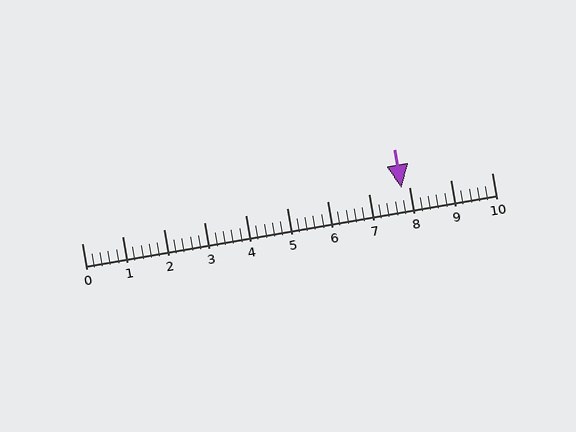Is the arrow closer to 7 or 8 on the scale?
The arrow is closer to 8.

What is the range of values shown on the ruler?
The ruler shows values from 0 to 10.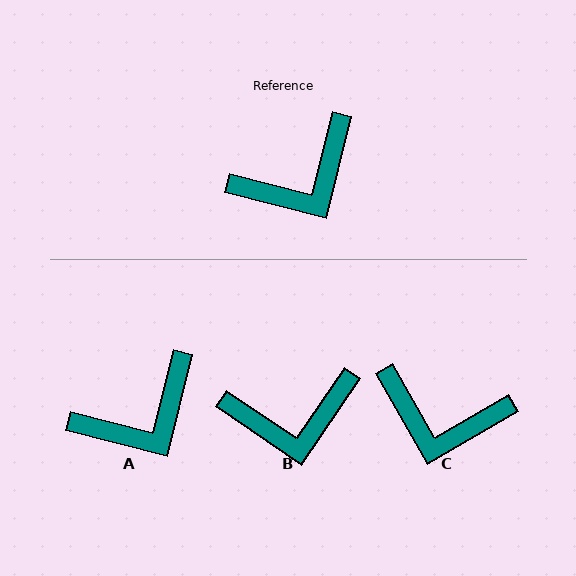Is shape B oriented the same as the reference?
No, it is off by about 20 degrees.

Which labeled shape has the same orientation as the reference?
A.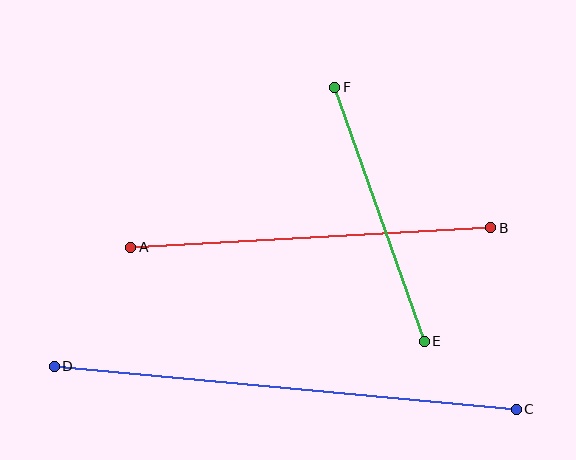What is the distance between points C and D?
The distance is approximately 464 pixels.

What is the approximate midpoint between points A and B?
The midpoint is at approximately (311, 238) pixels.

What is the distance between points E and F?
The distance is approximately 269 pixels.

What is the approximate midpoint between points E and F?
The midpoint is at approximately (380, 214) pixels.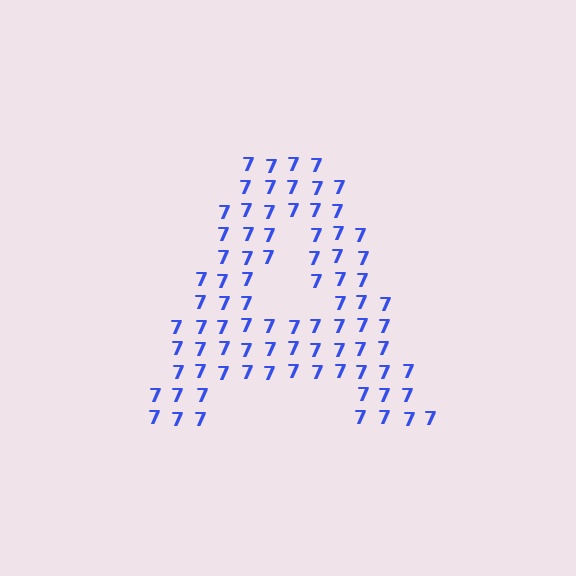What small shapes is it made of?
It is made of small digit 7's.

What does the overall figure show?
The overall figure shows the letter A.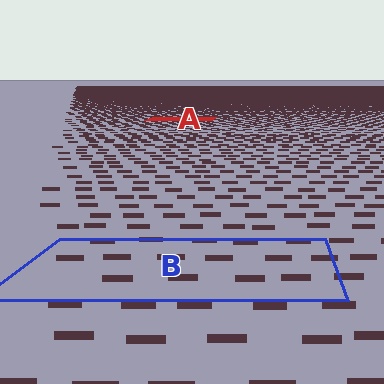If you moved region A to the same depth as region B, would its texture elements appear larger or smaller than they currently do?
They would appear larger. At a closer depth, the same texture elements are projected at a bigger on-screen size.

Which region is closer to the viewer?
Region B is closer. The texture elements there are larger and more spread out.